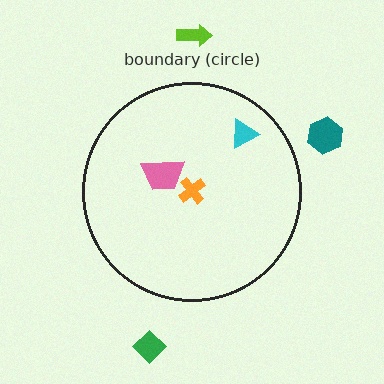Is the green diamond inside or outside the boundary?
Outside.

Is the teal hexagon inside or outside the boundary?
Outside.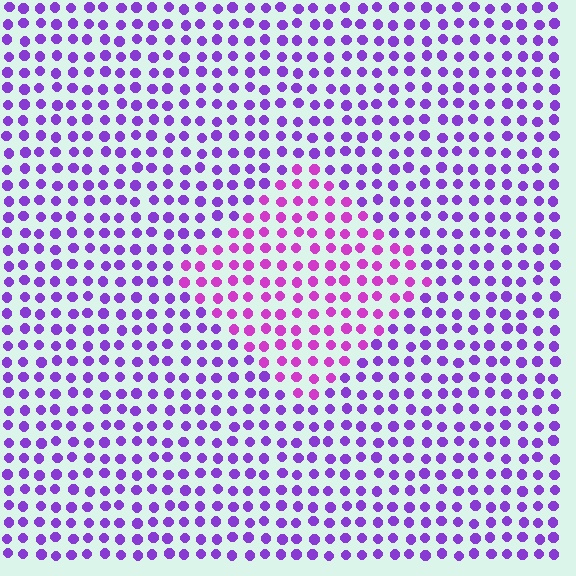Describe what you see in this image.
The image is filled with small purple elements in a uniform arrangement. A diamond-shaped region is visible where the elements are tinted to a slightly different hue, forming a subtle color boundary.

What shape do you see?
I see a diamond.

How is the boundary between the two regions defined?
The boundary is defined purely by a slight shift in hue (about 32 degrees). Spacing, size, and orientation are identical on both sides.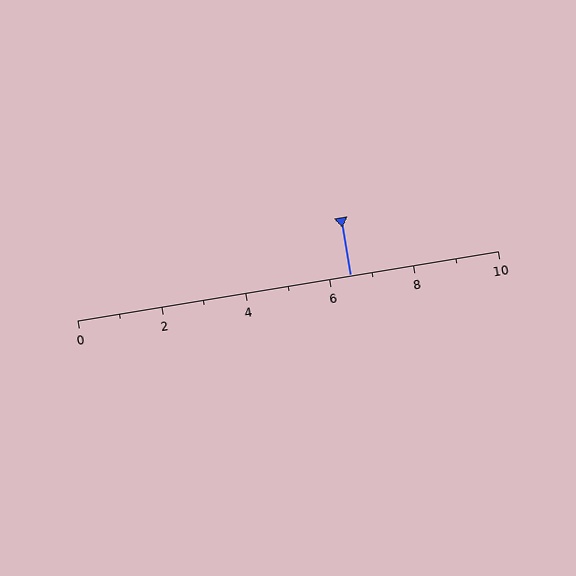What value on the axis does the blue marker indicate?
The marker indicates approximately 6.5.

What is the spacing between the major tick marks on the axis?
The major ticks are spaced 2 apart.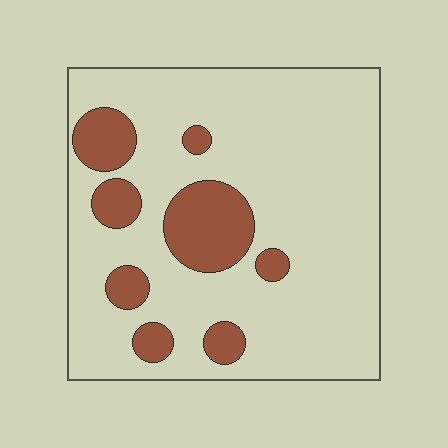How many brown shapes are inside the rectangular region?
8.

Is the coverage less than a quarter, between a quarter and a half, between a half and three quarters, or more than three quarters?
Less than a quarter.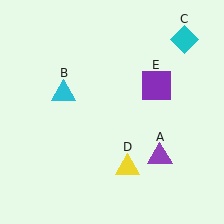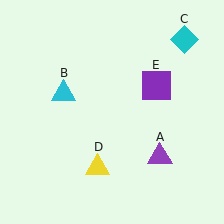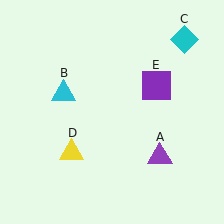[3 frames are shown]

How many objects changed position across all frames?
1 object changed position: yellow triangle (object D).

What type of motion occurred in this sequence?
The yellow triangle (object D) rotated clockwise around the center of the scene.